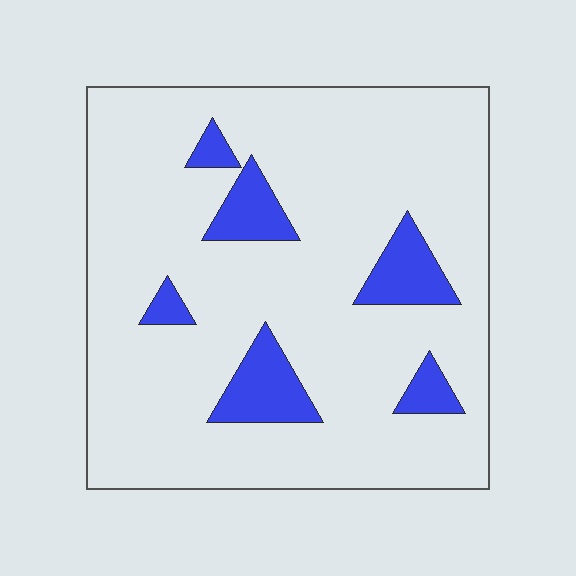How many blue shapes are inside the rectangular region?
6.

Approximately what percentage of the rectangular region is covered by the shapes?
Approximately 15%.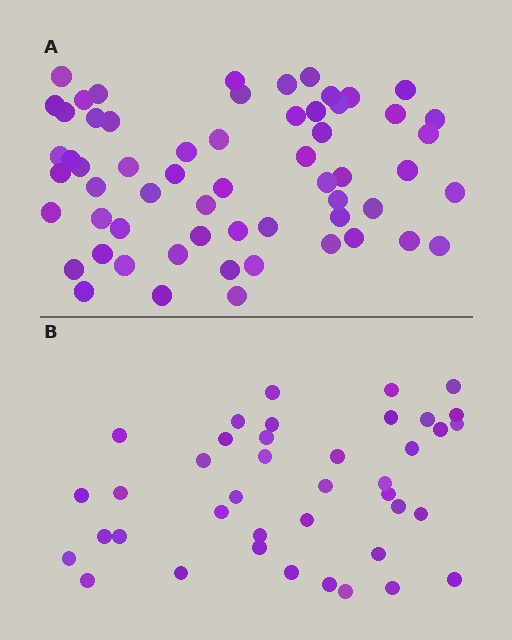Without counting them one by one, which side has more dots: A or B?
Region A (the top region) has more dots.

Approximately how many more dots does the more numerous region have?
Region A has approximately 20 more dots than region B.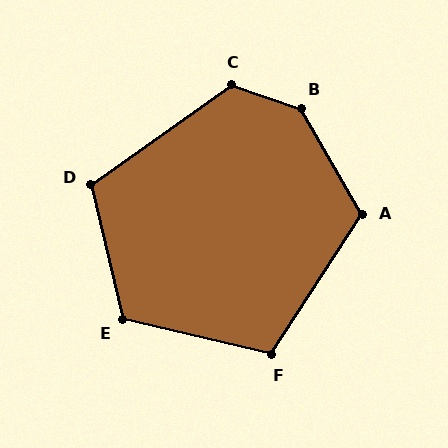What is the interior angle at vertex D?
Approximately 112 degrees (obtuse).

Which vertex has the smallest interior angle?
F, at approximately 110 degrees.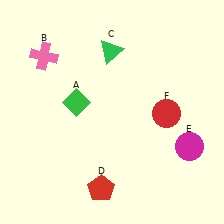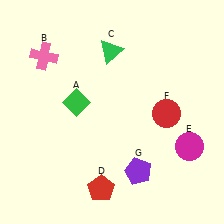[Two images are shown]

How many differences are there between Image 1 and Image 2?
There is 1 difference between the two images.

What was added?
A purple pentagon (G) was added in Image 2.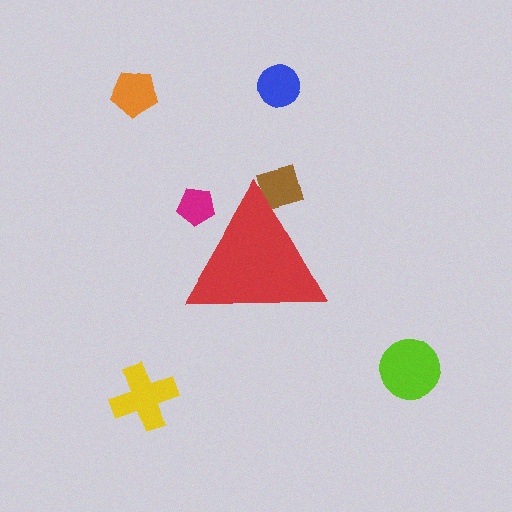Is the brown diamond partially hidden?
Yes, the brown diamond is partially hidden behind the red triangle.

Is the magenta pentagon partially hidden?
Yes, the magenta pentagon is partially hidden behind the red triangle.